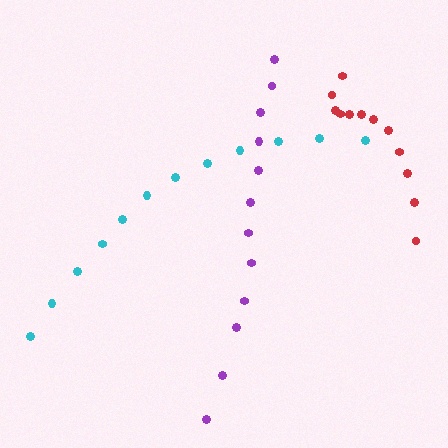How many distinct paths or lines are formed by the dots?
There are 3 distinct paths.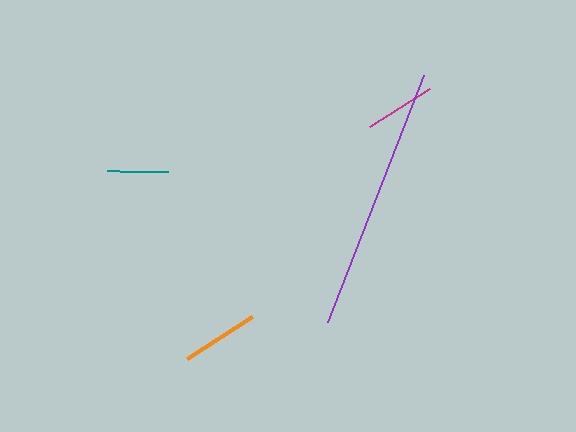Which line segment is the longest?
The purple line is the longest at approximately 265 pixels.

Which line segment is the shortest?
The teal line is the shortest at approximately 60 pixels.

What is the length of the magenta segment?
The magenta segment is approximately 71 pixels long.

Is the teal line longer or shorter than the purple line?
The purple line is longer than the teal line.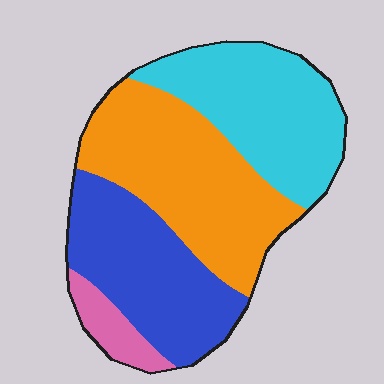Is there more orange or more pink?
Orange.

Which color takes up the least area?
Pink, at roughly 5%.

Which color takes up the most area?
Orange, at roughly 35%.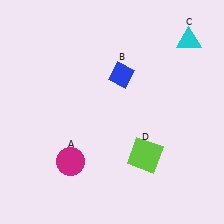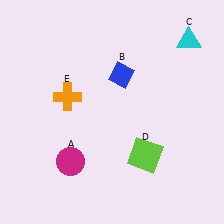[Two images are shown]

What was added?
An orange cross (E) was added in Image 2.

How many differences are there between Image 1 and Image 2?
There is 1 difference between the two images.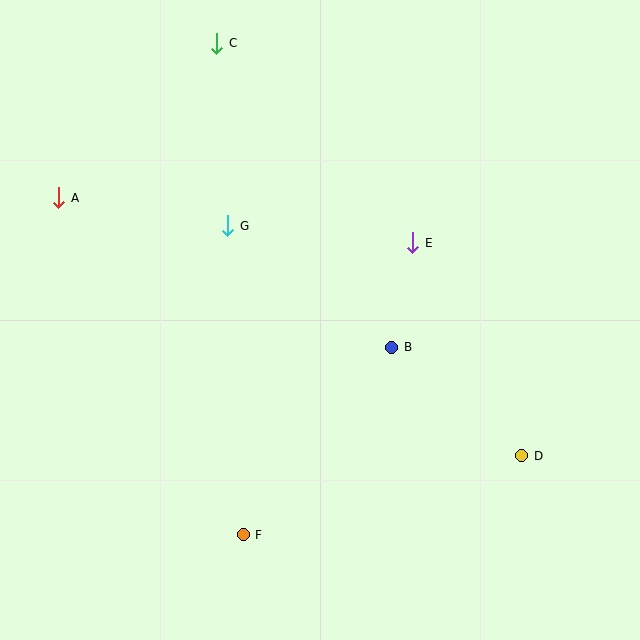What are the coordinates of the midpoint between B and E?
The midpoint between B and E is at (402, 295).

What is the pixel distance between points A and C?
The distance between A and C is 221 pixels.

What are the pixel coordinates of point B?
Point B is at (392, 347).